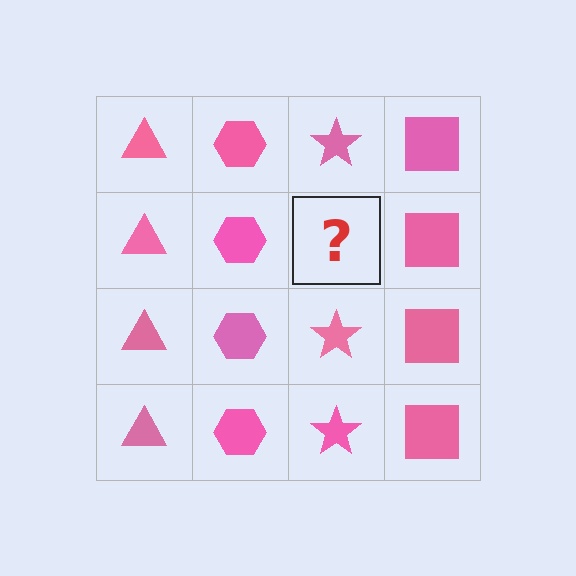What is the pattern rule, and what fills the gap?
The rule is that each column has a consistent shape. The gap should be filled with a pink star.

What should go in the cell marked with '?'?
The missing cell should contain a pink star.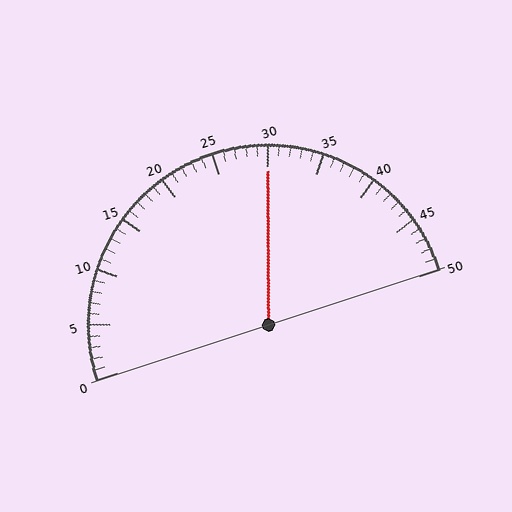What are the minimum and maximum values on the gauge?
The gauge ranges from 0 to 50.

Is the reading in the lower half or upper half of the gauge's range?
The reading is in the upper half of the range (0 to 50).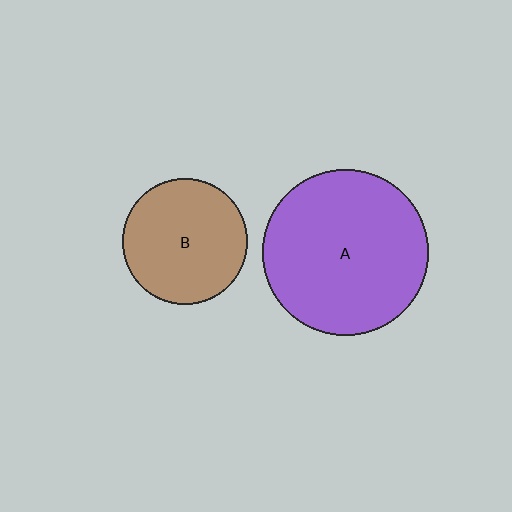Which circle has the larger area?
Circle A (purple).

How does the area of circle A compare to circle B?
Approximately 1.8 times.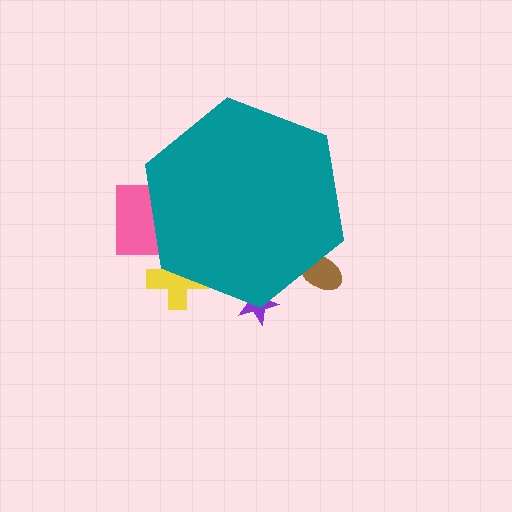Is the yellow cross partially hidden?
Yes, the yellow cross is partially hidden behind the teal hexagon.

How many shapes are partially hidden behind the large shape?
4 shapes are partially hidden.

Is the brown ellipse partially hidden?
Yes, the brown ellipse is partially hidden behind the teal hexagon.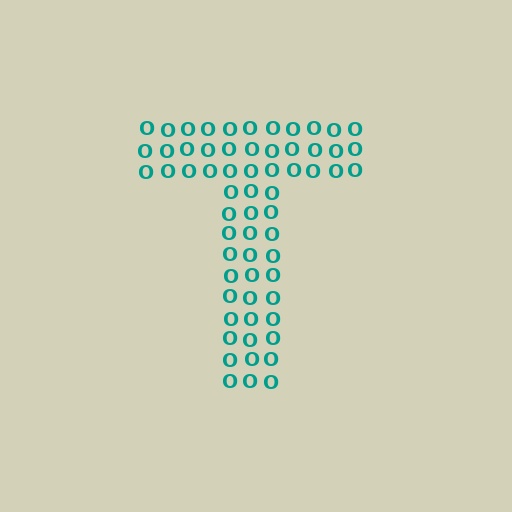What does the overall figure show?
The overall figure shows the letter T.